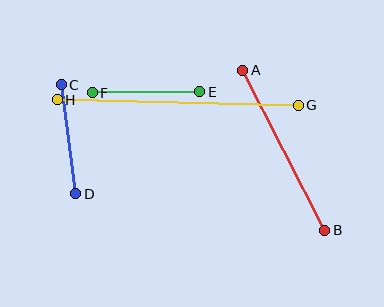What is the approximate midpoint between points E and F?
The midpoint is at approximately (146, 92) pixels.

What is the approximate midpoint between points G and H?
The midpoint is at approximately (178, 102) pixels.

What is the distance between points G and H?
The distance is approximately 241 pixels.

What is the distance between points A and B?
The distance is approximately 180 pixels.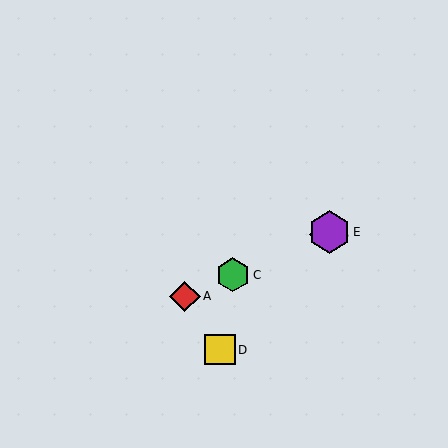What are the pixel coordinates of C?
Object C is at (233, 275).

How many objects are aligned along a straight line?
4 objects (A, B, C, E) are aligned along a straight line.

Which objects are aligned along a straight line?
Objects A, B, C, E are aligned along a straight line.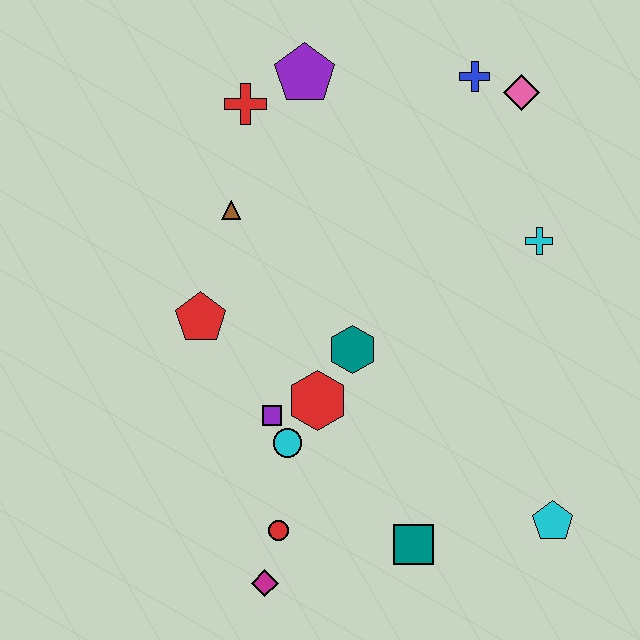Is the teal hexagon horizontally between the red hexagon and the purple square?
No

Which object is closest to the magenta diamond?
The red circle is closest to the magenta diamond.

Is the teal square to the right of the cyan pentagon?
No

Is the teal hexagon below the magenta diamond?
No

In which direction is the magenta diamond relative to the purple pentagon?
The magenta diamond is below the purple pentagon.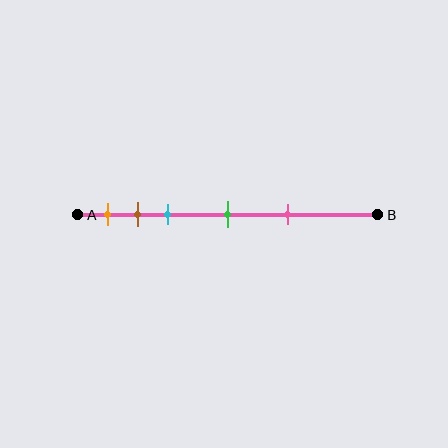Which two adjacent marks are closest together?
The brown and cyan marks are the closest adjacent pair.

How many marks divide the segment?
There are 5 marks dividing the segment.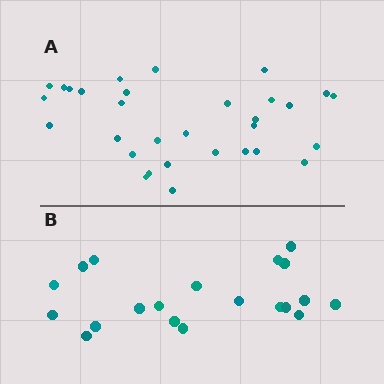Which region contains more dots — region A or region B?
Region A (the top region) has more dots.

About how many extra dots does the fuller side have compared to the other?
Region A has roughly 12 or so more dots than region B.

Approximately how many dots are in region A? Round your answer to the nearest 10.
About 30 dots. (The exact count is 31, which rounds to 30.)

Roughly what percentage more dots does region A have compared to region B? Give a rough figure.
About 55% more.